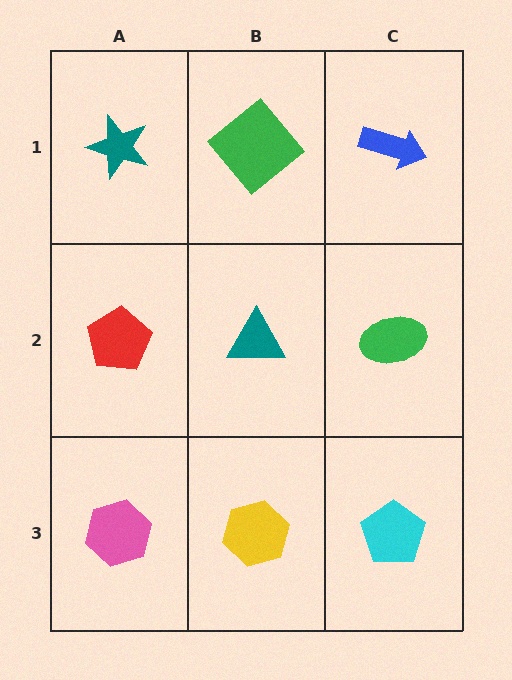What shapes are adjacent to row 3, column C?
A green ellipse (row 2, column C), a yellow hexagon (row 3, column B).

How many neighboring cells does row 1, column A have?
2.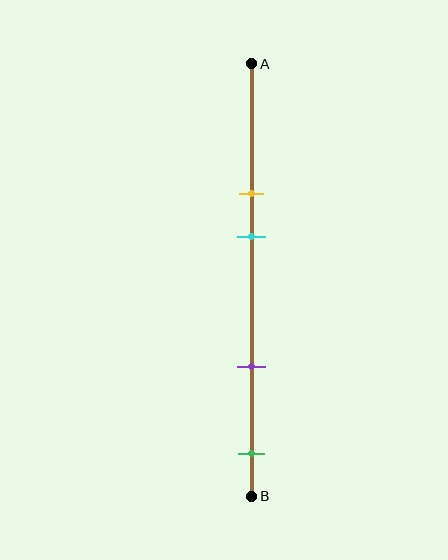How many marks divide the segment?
There are 4 marks dividing the segment.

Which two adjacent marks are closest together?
The yellow and cyan marks are the closest adjacent pair.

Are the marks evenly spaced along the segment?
No, the marks are not evenly spaced.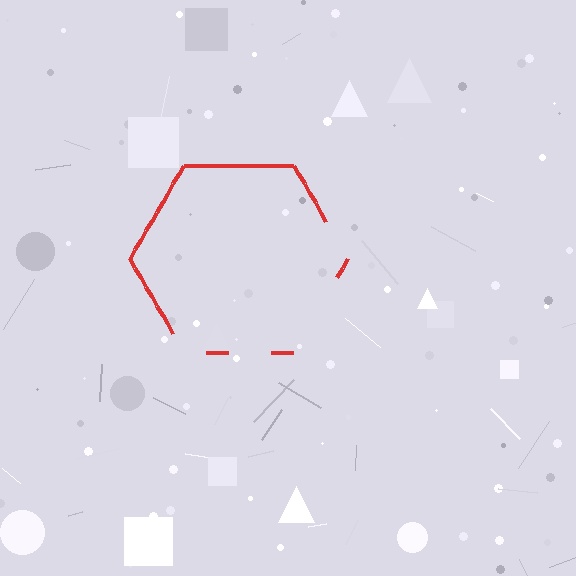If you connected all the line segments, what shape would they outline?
They would outline a hexagon.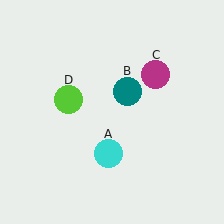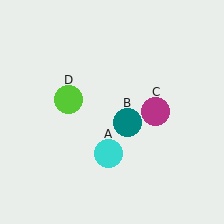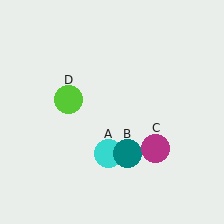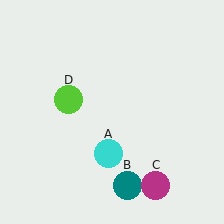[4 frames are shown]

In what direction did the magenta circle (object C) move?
The magenta circle (object C) moved down.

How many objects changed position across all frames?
2 objects changed position: teal circle (object B), magenta circle (object C).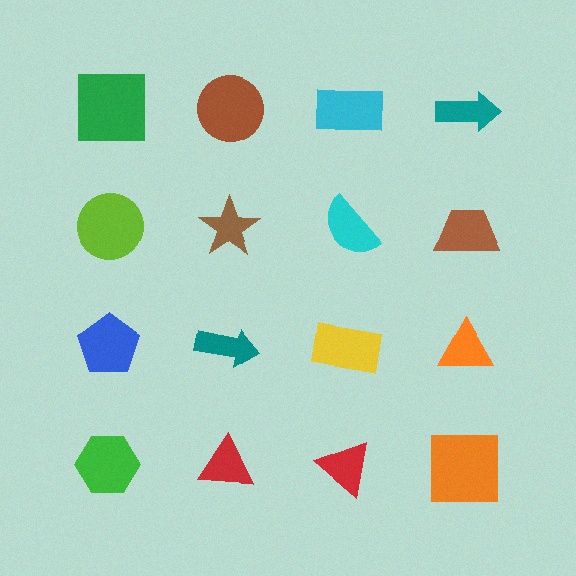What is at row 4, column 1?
A green hexagon.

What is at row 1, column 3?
A cyan rectangle.